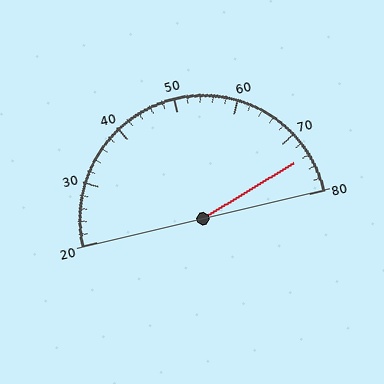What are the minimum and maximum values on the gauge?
The gauge ranges from 20 to 80.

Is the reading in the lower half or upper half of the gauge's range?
The reading is in the upper half of the range (20 to 80).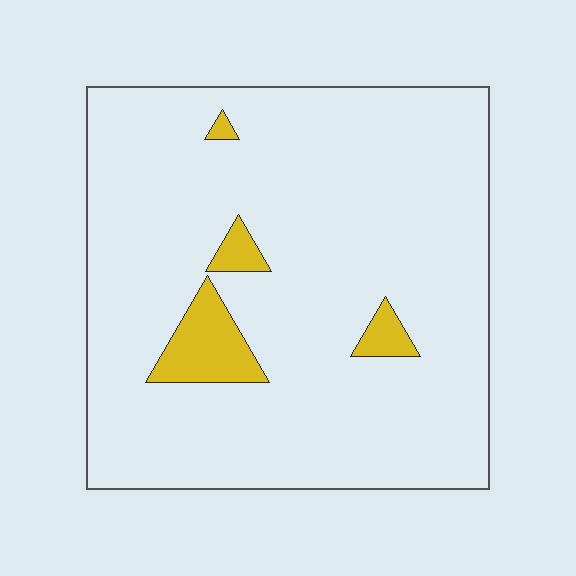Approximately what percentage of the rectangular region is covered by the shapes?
Approximately 5%.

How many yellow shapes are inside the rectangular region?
4.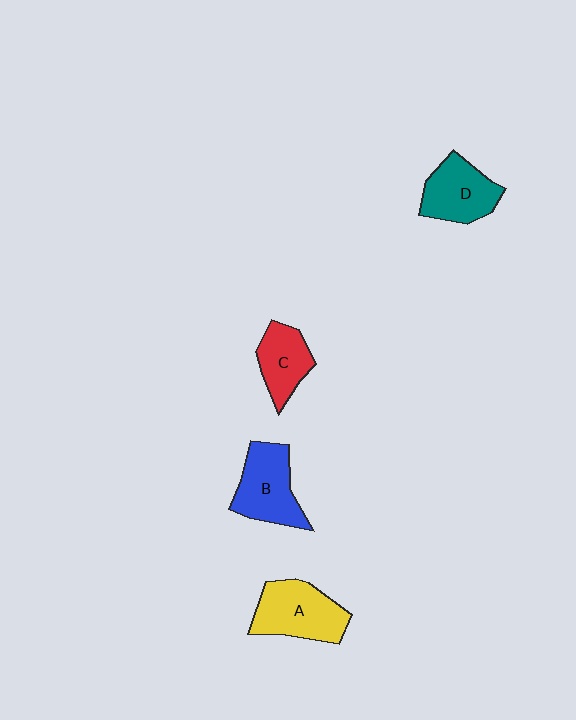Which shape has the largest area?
Shape A (yellow).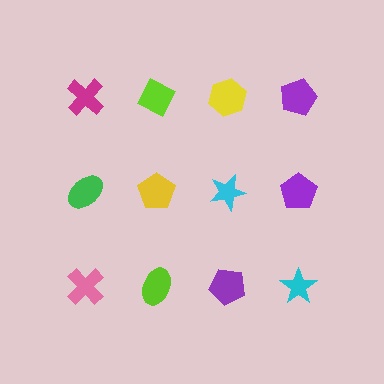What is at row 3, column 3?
A purple pentagon.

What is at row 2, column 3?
A cyan star.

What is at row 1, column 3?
A yellow hexagon.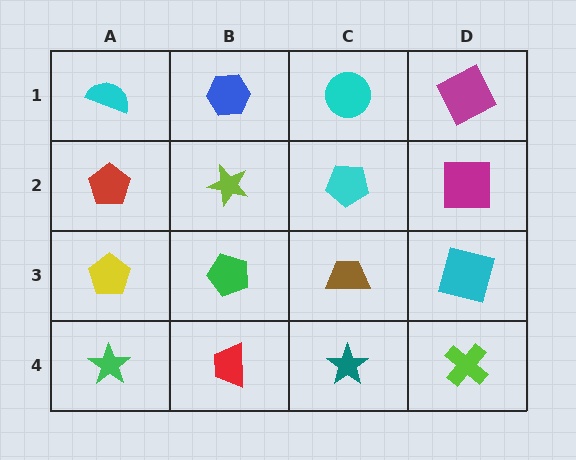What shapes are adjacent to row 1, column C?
A cyan pentagon (row 2, column C), a blue hexagon (row 1, column B), a magenta square (row 1, column D).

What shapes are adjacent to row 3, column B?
A lime star (row 2, column B), a red trapezoid (row 4, column B), a yellow pentagon (row 3, column A), a brown trapezoid (row 3, column C).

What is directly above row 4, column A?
A yellow pentagon.